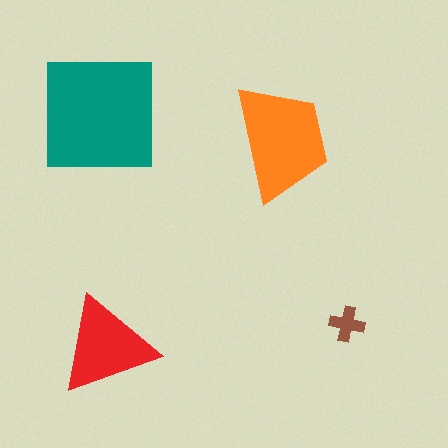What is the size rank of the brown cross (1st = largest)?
4th.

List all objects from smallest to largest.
The brown cross, the red triangle, the orange trapezoid, the teal square.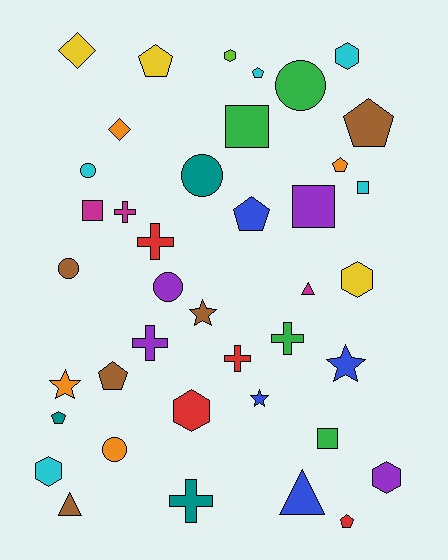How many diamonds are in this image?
There are 2 diamonds.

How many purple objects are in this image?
There are 4 purple objects.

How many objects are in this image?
There are 40 objects.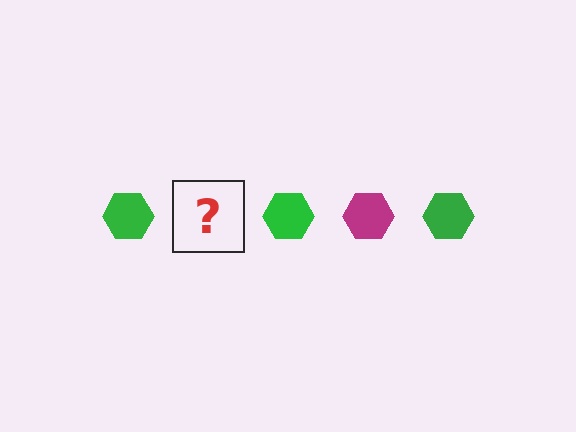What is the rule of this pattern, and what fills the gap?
The rule is that the pattern cycles through green, magenta hexagons. The gap should be filled with a magenta hexagon.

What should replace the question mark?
The question mark should be replaced with a magenta hexagon.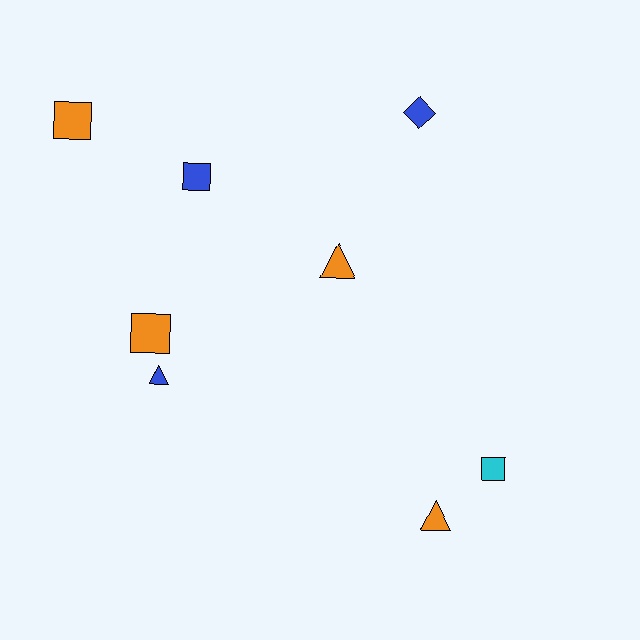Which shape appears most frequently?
Square, with 4 objects.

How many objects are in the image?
There are 8 objects.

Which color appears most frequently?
Orange, with 4 objects.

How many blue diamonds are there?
There is 1 blue diamond.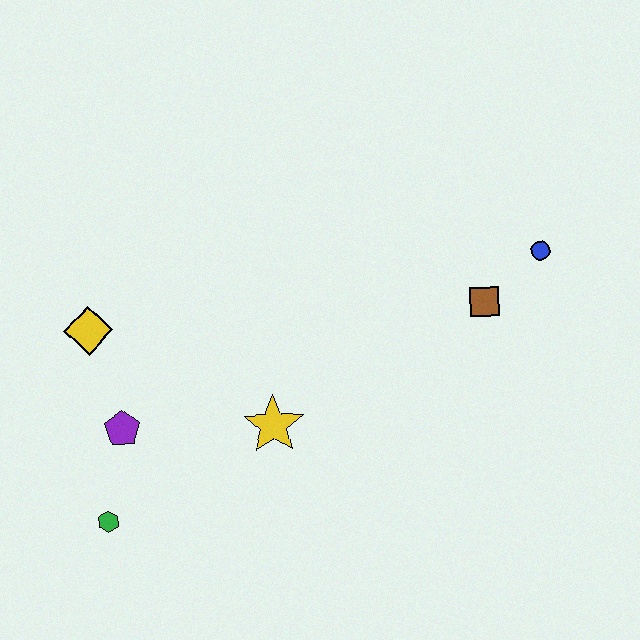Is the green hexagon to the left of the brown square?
Yes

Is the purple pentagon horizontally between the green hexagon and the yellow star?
Yes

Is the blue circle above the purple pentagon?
Yes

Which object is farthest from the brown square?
The green hexagon is farthest from the brown square.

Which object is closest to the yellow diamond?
The purple pentagon is closest to the yellow diamond.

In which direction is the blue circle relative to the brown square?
The blue circle is to the right of the brown square.